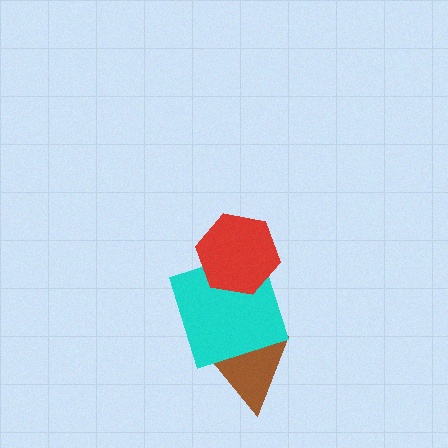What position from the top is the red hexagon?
The red hexagon is 1st from the top.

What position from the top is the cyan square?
The cyan square is 2nd from the top.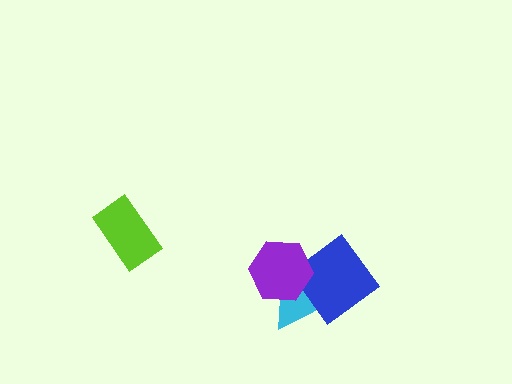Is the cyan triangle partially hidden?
Yes, it is partially covered by another shape.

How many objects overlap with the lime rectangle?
0 objects overlap with the lime rectangle.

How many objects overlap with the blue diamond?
2 objects overlap with the blue diamond.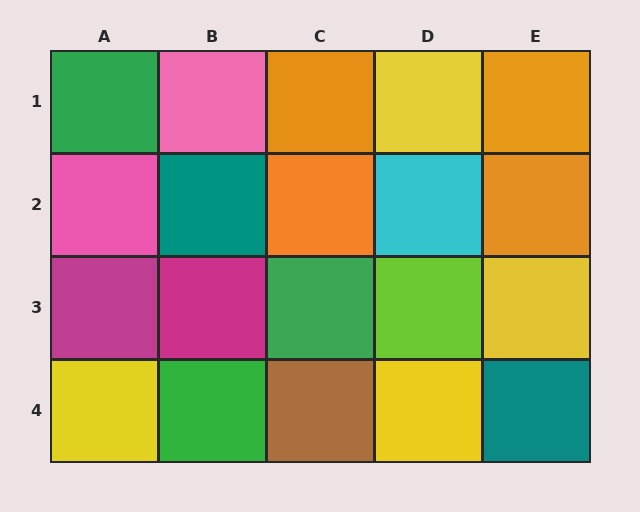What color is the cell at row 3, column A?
Magenta.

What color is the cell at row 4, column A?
Yellow.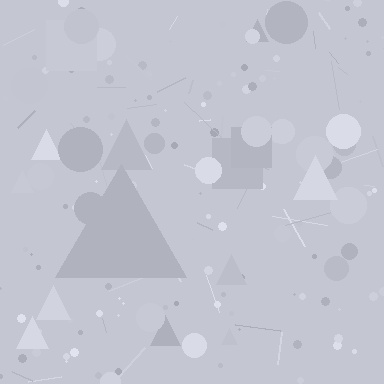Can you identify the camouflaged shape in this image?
The camouflaged shape is a triangle.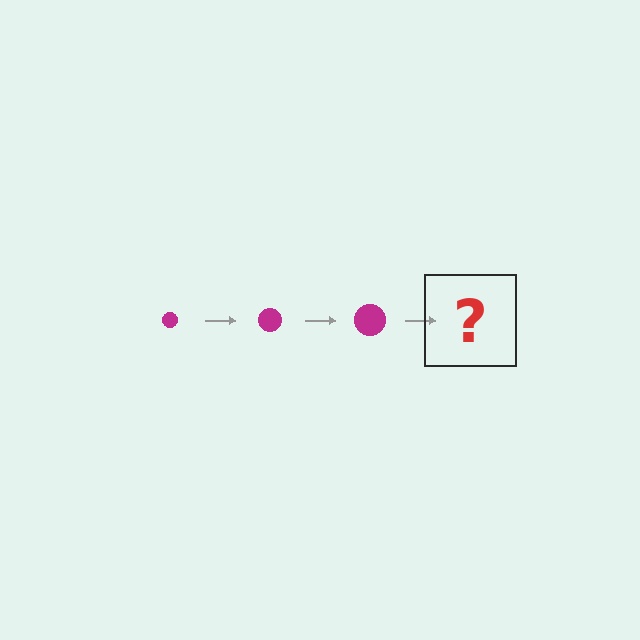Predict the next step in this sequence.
The next step is a magenta circle, larger than the previous one.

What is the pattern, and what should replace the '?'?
The pattern is that the circle gets progressively larger each step. The '?' should be a magenta circle, larger than the previous one.